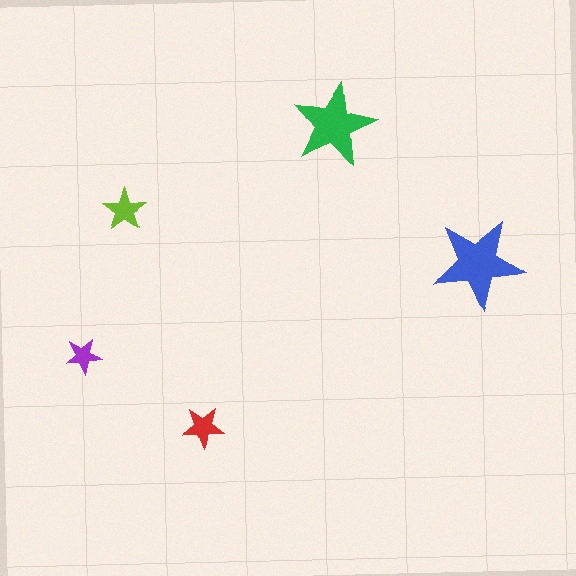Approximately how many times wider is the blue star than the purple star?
About 2.5 times wider.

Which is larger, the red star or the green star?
The green one.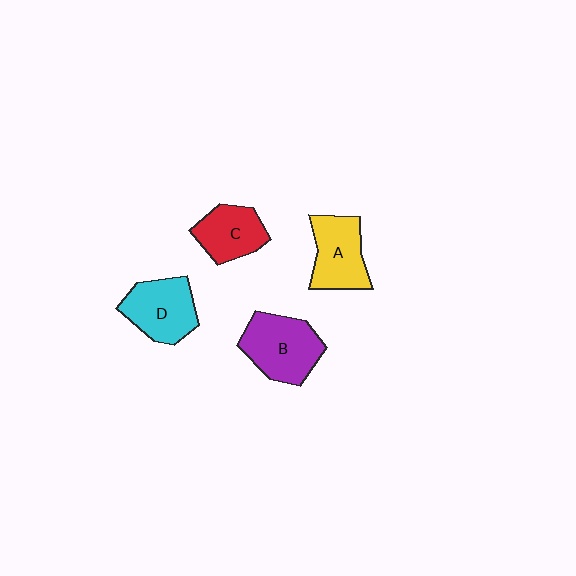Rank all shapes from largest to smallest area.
From largest to smallest: B (purple), D (cyan), A (yellow), C (red).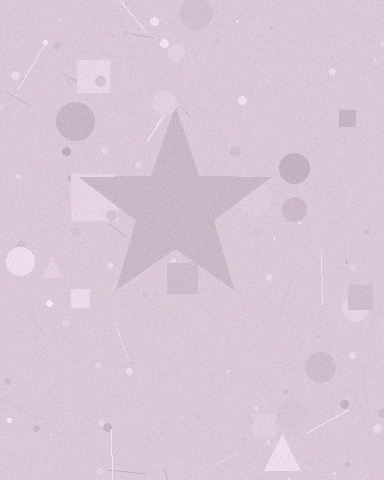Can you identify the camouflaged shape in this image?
The camouflaged shape is a star.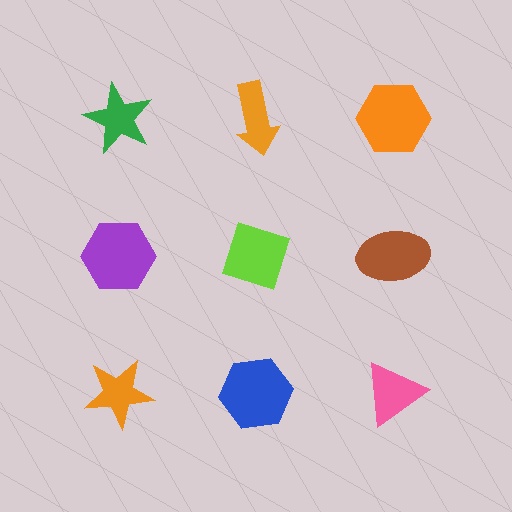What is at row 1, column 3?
An orange hexagon.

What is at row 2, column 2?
A lime diamond.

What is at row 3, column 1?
An orange star.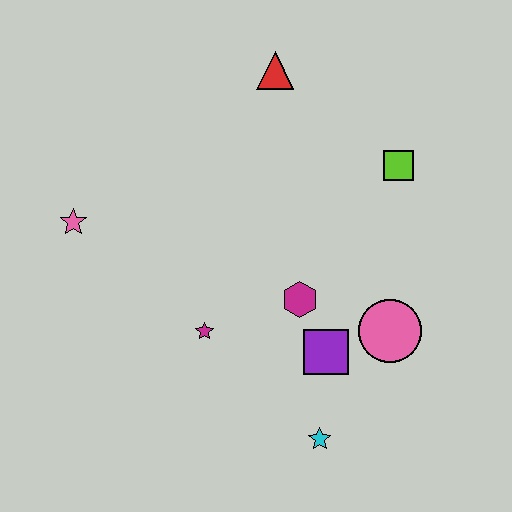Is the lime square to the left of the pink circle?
No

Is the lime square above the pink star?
Yes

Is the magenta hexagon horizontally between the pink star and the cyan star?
Yes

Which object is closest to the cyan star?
The purple square is closest to the cyan star.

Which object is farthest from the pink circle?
The pink star is farthest from the pink circle.